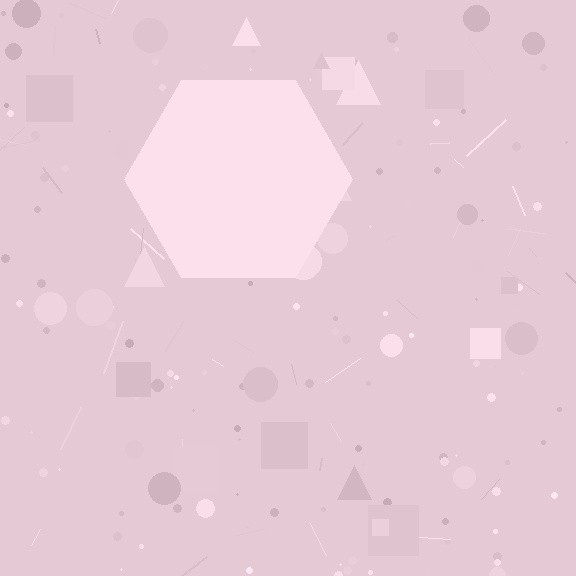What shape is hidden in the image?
A hexagon is hidden in the image.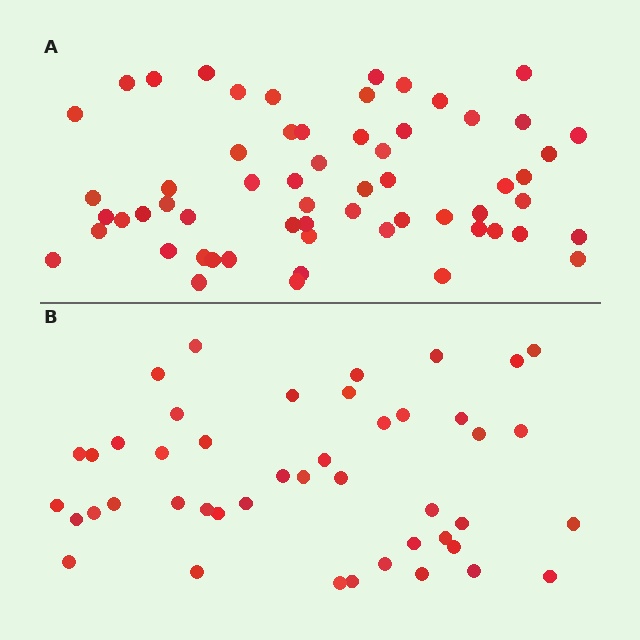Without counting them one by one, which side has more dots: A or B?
Region A (the top region) has more dots.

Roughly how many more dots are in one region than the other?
Region A has approximately 15 more dots than region B.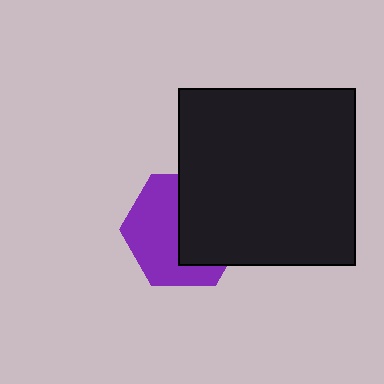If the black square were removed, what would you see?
You would see the complete purple hexagon.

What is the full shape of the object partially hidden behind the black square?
The partially hidden object is a purple hexagon.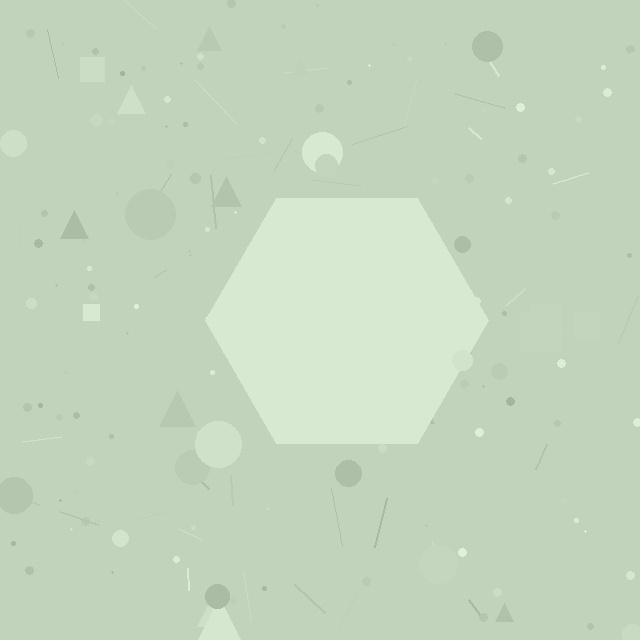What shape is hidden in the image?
A hexagon is hidden in the image.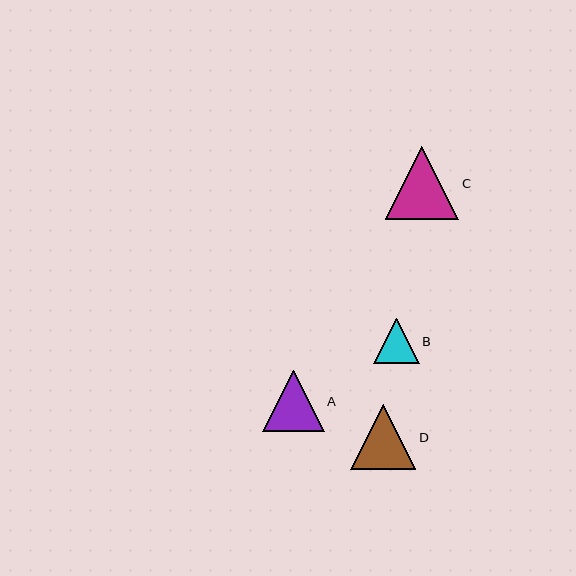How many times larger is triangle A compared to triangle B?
Triangle A is approximately 1.3 times the size of triangle B.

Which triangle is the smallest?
Triangle B is the smallest with a size of approximately 46 pixels.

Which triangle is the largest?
Triangle C is the largest with a size of approximately 74 pixels.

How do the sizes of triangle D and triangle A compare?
Triangle D and triangle A are approximately the same size.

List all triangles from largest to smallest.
From largest to smallest: C, D, A, B.